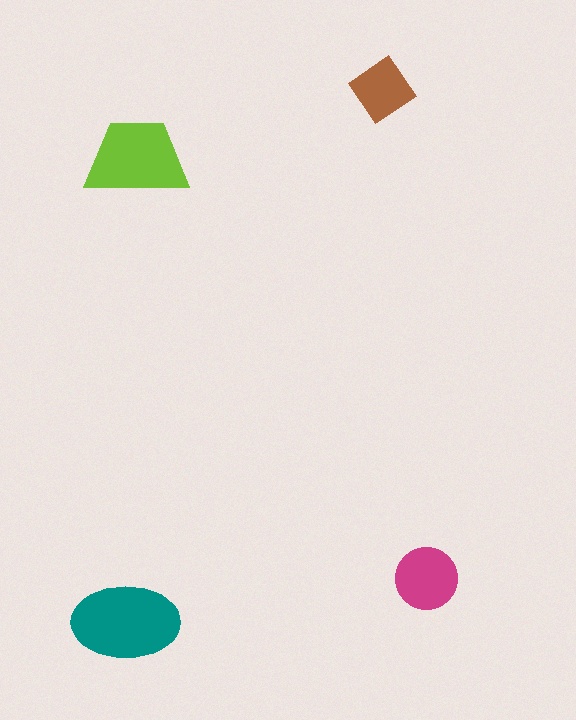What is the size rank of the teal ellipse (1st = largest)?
1st.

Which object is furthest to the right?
The magenta circle is rightmost.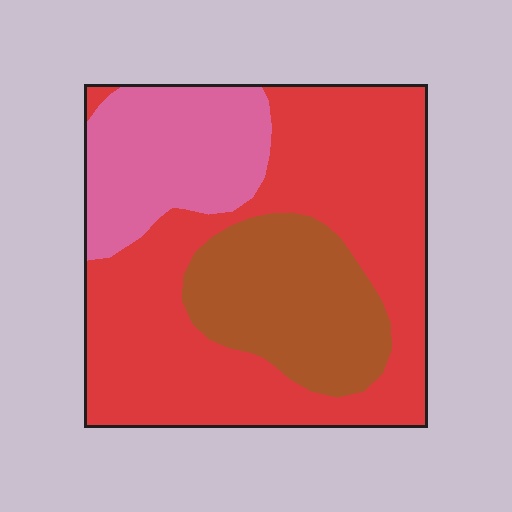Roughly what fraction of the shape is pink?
Pink takes up about one fifth (1/5) of the shape.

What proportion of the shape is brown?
Brown takes up about one quarter (1/4) of the shape.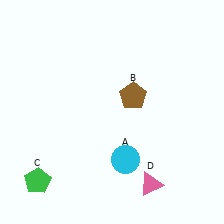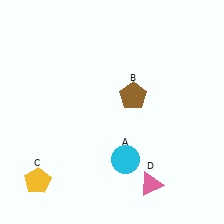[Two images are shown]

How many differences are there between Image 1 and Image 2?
There is 1 difference between the two images.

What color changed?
The pentagon (C) changed from green in Image 1 to yellow in Image 2.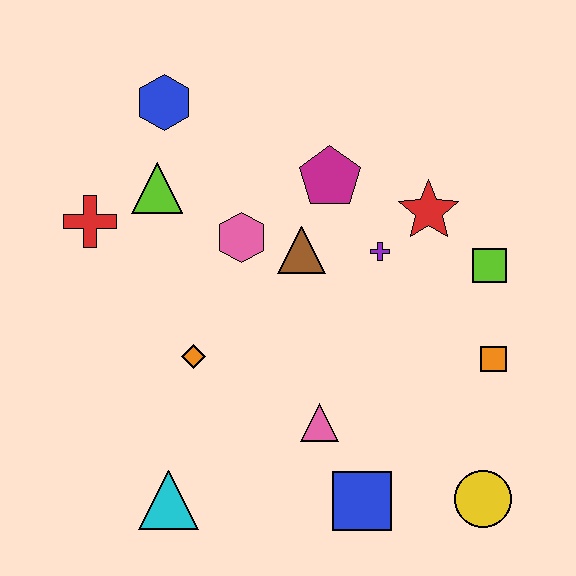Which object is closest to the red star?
The purple cross is closest to the red star.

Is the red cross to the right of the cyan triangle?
No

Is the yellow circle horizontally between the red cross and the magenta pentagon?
No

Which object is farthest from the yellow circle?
The blue hexagon is farthest from the yellow circle.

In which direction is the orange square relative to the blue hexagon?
The orange square is to the right of the blue hexagon.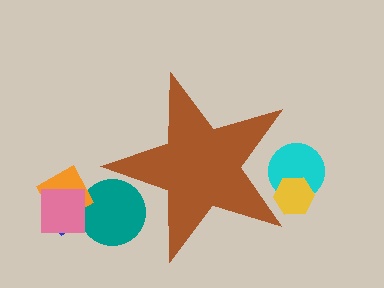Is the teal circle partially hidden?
Yes, the teal circle is partially hidden behind the brown star.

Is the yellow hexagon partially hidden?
Yes, the yellow hexagon is partially hidden behind the brown star.